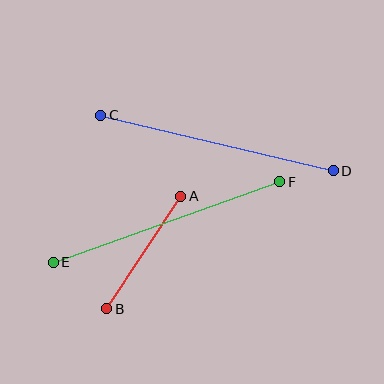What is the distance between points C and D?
The distance is approximately 239 pixels.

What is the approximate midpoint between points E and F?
The midpoint is at approximately (167, 222) pixels.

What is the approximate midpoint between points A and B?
The midpoint is at approximately (144, 252) pixels.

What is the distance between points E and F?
The distance is approximately 240 pixels.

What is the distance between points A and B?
The distance is approximately 135 pixels.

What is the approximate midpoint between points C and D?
The midpoint is at approximately (217, 143) pixels.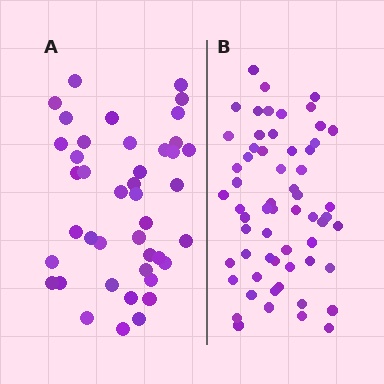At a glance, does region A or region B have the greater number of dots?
Region B (the right region) has more dots.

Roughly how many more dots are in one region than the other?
Region B has approximately 20 more dots than region A.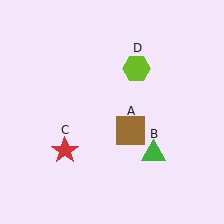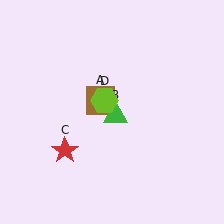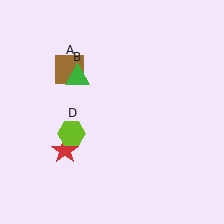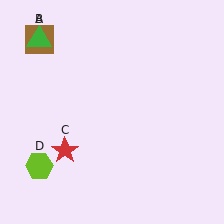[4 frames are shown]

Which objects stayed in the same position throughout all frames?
Red star (object C) remained stationary.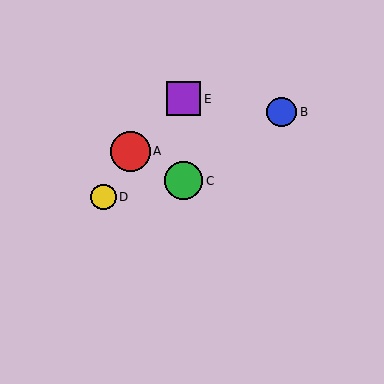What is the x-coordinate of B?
Object B is at x≈282.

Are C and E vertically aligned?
Yes, both are at x≈183.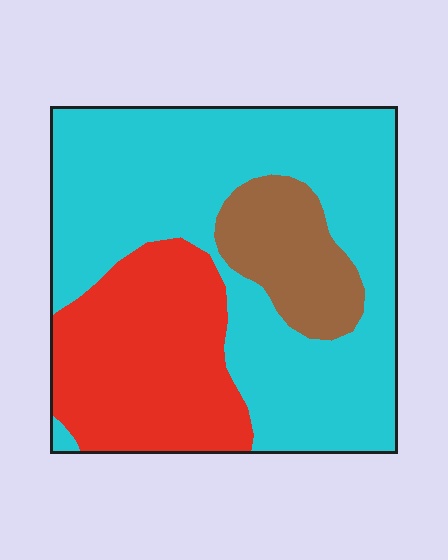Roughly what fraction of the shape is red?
Red takes up between a quarter and a half of the shape.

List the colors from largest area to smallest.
From largest to smallest: cyan, red, brown.